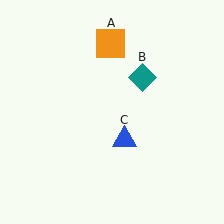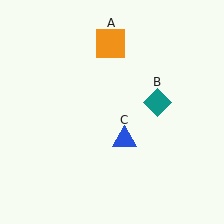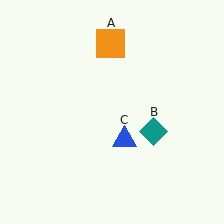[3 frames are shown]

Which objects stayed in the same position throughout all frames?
Orange square (object A) and blue triangle (object C) remained stationary.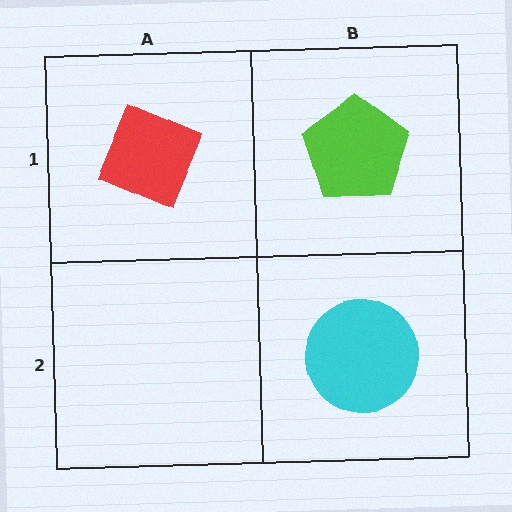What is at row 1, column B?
A lime pentagon.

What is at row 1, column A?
A red diamond.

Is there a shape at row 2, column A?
No, that cell is empty.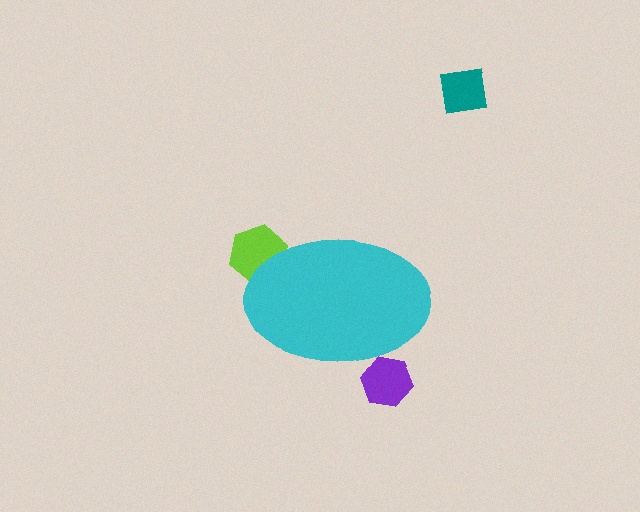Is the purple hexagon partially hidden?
Yes, the purple hexagon is partially hidden behind the cyan ellipse.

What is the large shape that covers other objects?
A cyan ellipse.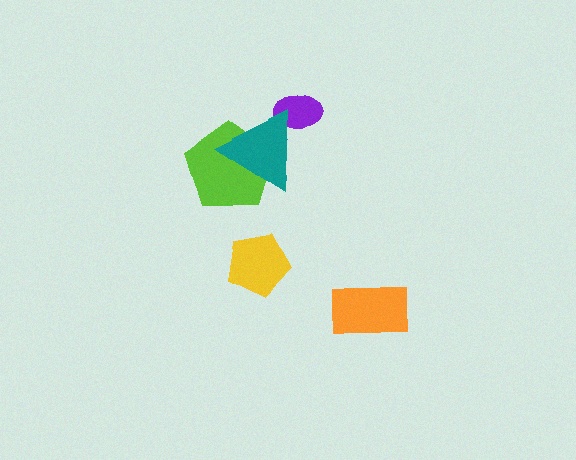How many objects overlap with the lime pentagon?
1 object overlaps with the lime pentagon.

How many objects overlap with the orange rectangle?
0 objects overlap with the orange rectangle.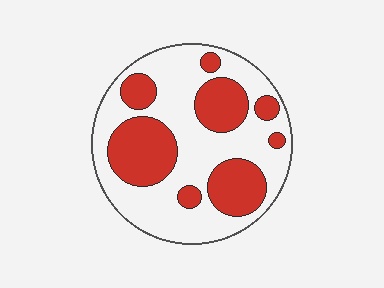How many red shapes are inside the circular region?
8.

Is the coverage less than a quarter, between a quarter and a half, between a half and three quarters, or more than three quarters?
Between a quarter and a half.